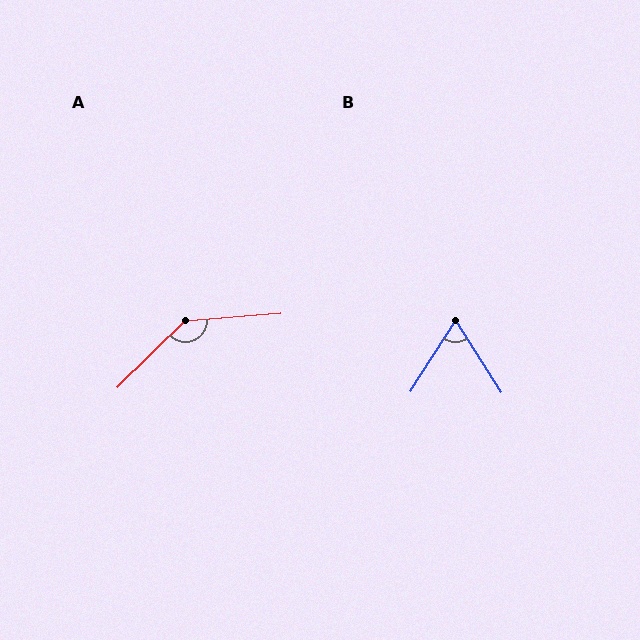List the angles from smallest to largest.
B (65°), A (140°).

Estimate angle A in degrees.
Approximately 140 degrees.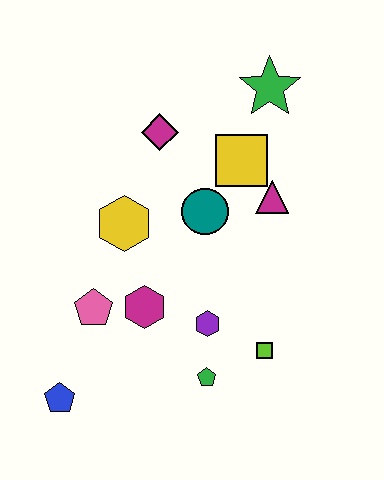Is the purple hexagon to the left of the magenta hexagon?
No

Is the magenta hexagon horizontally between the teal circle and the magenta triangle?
No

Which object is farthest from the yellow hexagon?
The green star is farthest from the yellow hexagon.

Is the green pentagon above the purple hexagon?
No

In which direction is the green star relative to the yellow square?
The green star is above the yellow square.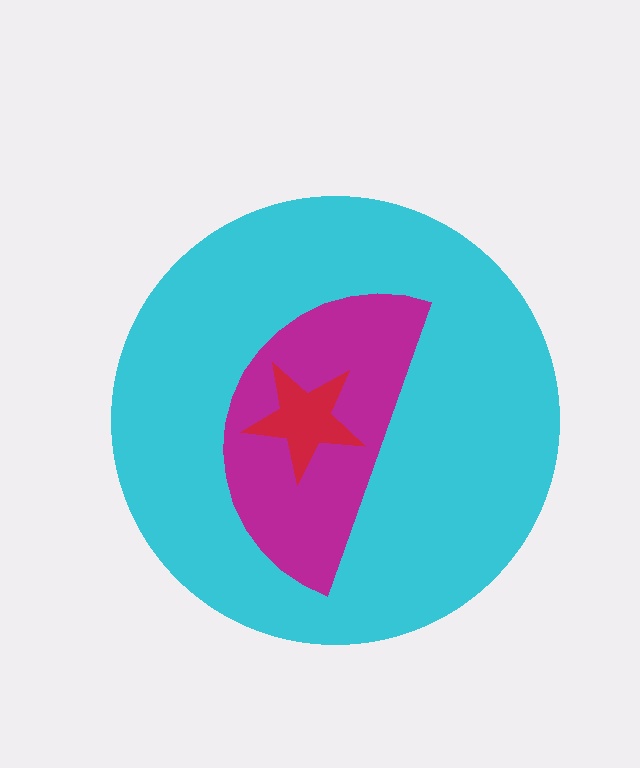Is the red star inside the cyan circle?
Yes.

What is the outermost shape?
The cyan circle.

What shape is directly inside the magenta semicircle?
The red star.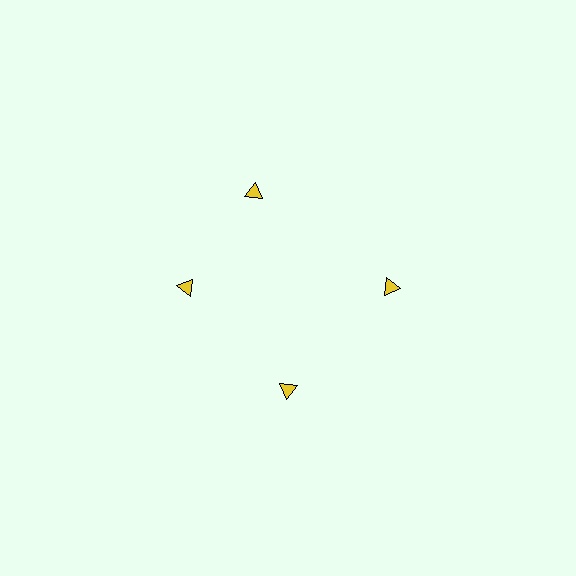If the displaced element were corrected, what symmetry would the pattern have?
It would have 4-fold rotational symmetry — the pattern would map onto itself every 90 degrees.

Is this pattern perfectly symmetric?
No. The 4 yellow triangles are arranged in a ring, but one element near the 12 o'clock position is rotated out of alignment along the ring, breaking the 4-fold rotational symmetry.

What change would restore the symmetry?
The symmetry would be restored by rotating it back into even spacing with its neighbors so that all 4 triangles sit at equal angles and equal distance from the center.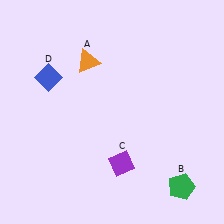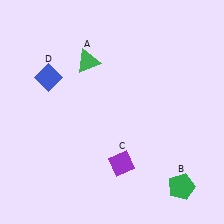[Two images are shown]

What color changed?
The triangle (A) changed from orange in Image 1 to green in Image 2.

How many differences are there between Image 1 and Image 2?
There is 1 difference between the two images.